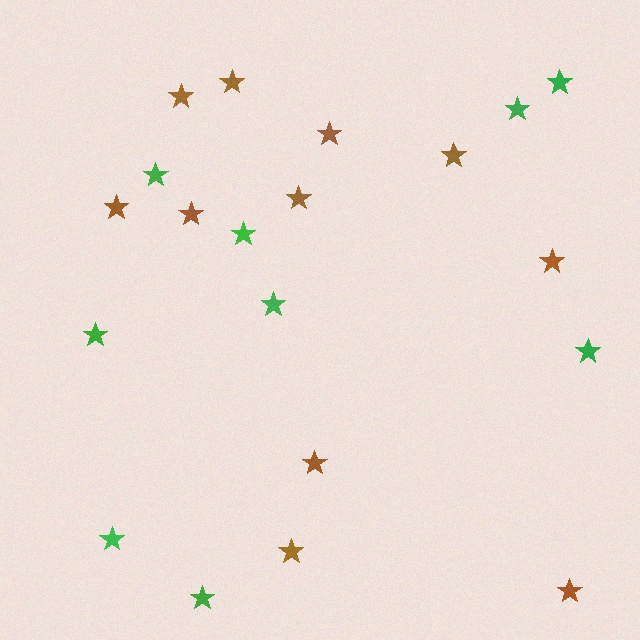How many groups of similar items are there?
There are 2 groups: one group of green stars (9) and one group of brown stars (11).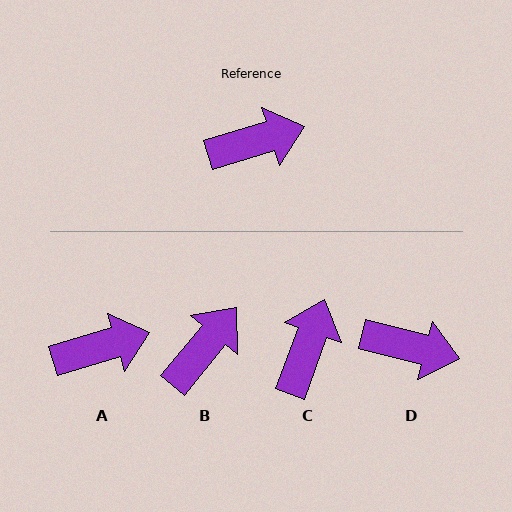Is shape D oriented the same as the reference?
No, it is off by about 31 degrees.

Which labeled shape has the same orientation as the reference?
A.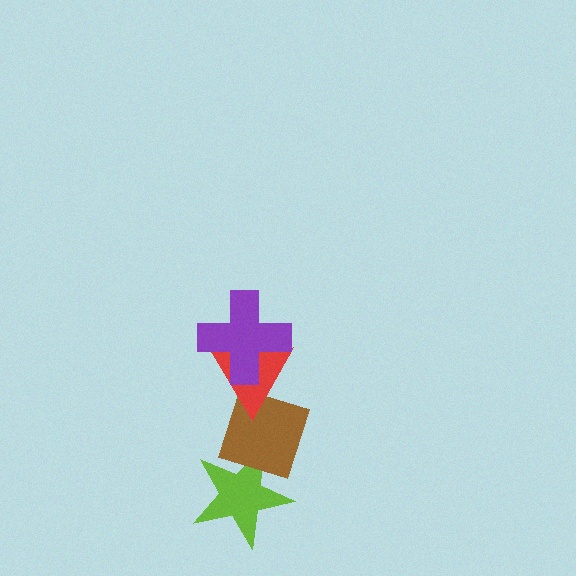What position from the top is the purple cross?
The purple cross is 1st from the top.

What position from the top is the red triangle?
The red triangle is 2nd from the top.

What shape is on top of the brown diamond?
The red triangle is on top of the brown diamond.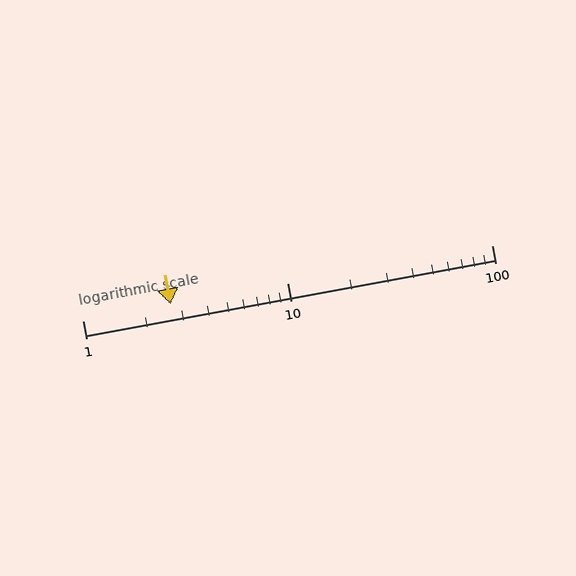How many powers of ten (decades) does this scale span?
The scale spans 2 decades, from 1 to 100.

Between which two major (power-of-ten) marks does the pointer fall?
The pointer is between 1 and 10.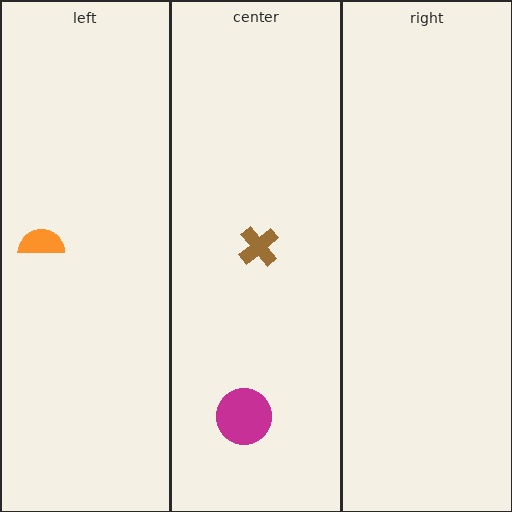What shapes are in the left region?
The orange semicircle.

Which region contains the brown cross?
The center region.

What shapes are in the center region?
The magenta circle, the brown cross.